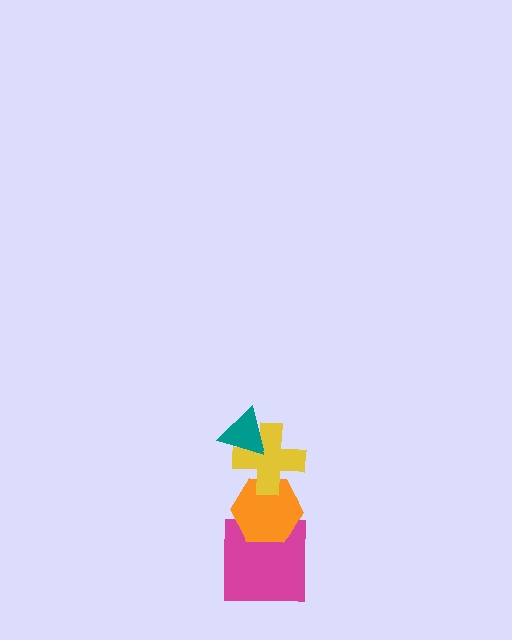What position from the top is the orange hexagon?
The orange hexagon is 3rd from the top.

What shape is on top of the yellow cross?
The teal triangle is on top of the yellow cross.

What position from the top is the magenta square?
The magenta square is 4th from the top.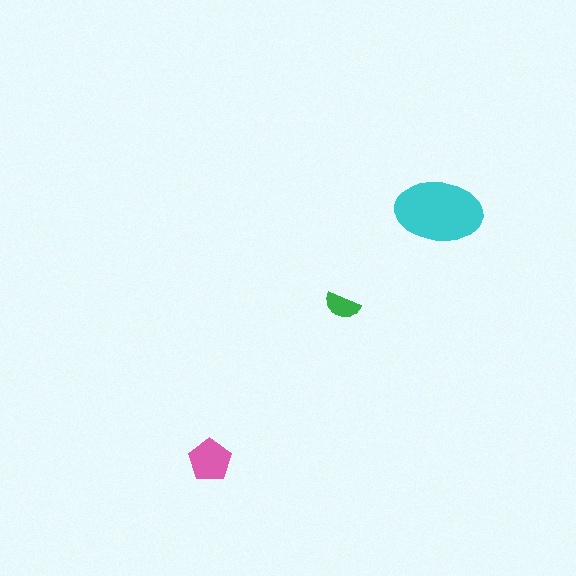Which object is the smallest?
The green semicircle.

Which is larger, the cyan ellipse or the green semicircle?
The cyan ellipse.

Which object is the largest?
The cyan ellipse.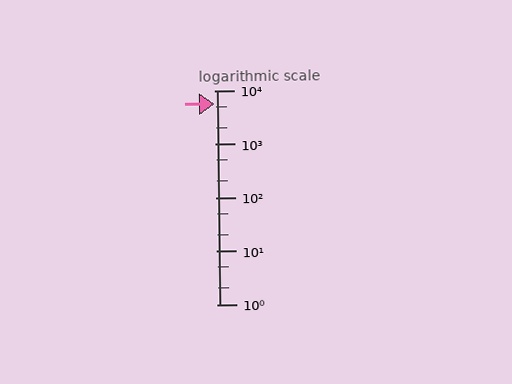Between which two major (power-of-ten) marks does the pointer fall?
The pointer is between 1000 and 10000.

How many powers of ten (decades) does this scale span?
The scale spans 4 decades, from 1 to 10000.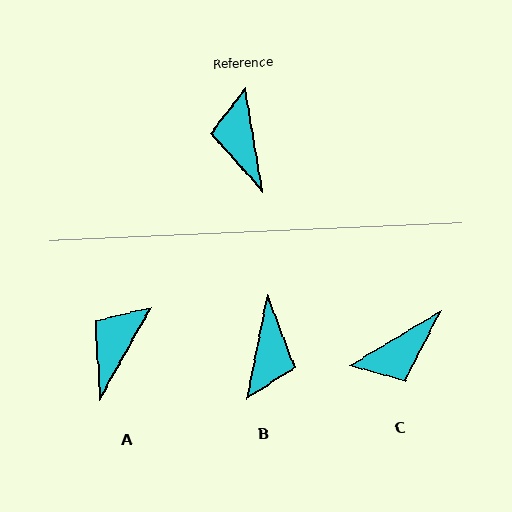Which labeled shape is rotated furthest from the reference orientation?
B, about 160 degrees away.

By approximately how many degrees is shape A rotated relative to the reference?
Approximately 39 degrees clockwise.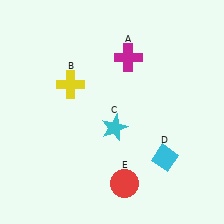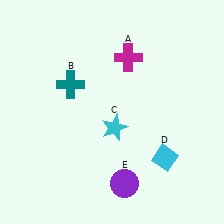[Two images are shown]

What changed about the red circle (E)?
In Image 1, E is red. In Image 2, it changed to purple.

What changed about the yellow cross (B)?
In Image 1, B is yellow. In Image 2, it changed to teal.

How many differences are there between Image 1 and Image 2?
There are 2 differences between the two images.